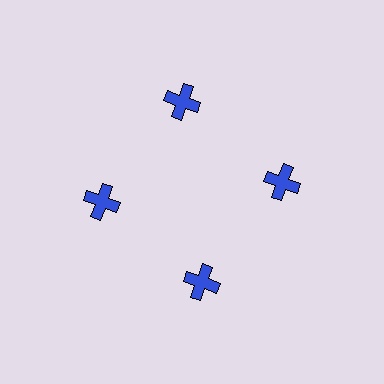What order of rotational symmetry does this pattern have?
This pattern has 4-fold rotational symmetry.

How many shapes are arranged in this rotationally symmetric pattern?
There are 4 shapes, arranged in 4 groups of 1.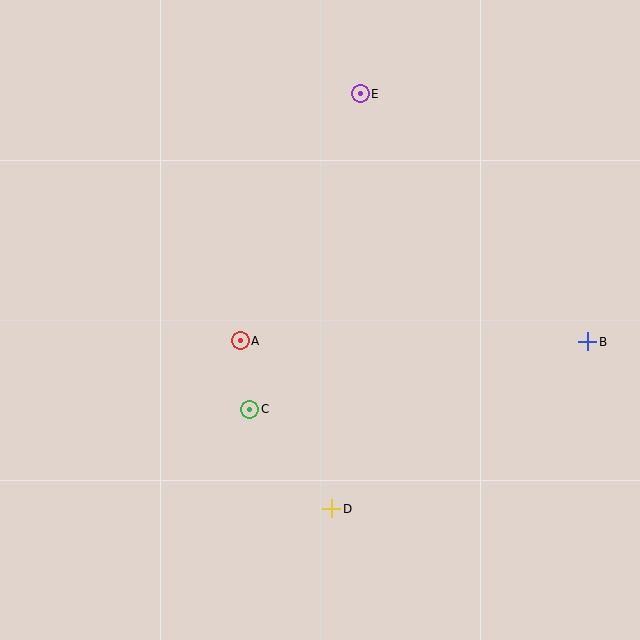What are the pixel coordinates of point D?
Point D is at (332, 509).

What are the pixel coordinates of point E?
Point E is at (360, 94).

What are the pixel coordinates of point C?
Point C is at (250, 409).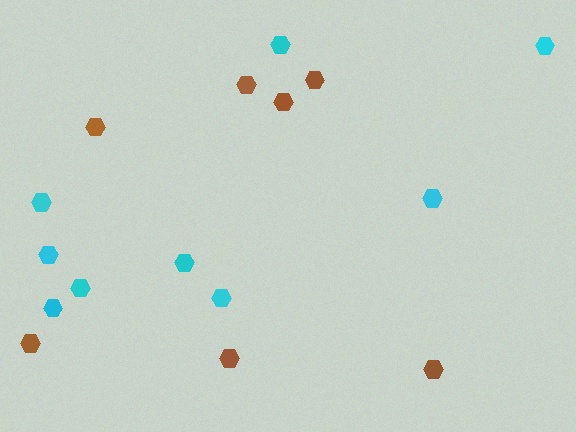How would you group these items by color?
There are 2 groups: one group of cyan hexagons (9) and one group of brown hexagons (7).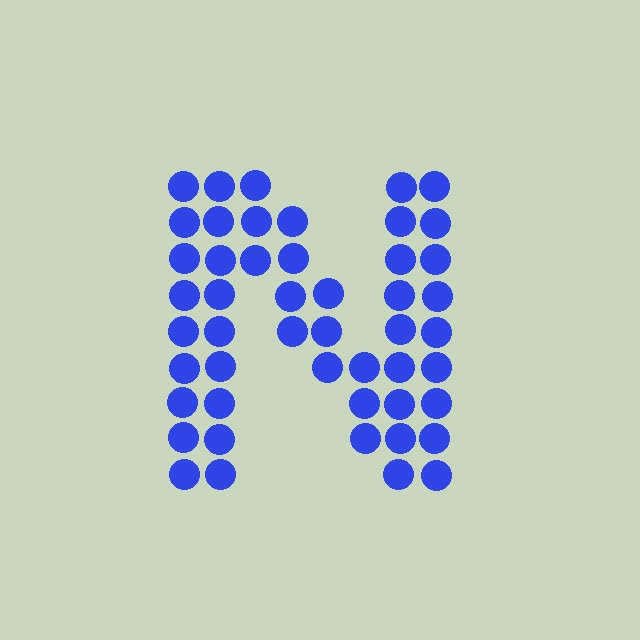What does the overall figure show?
The overall figure shows the letter N.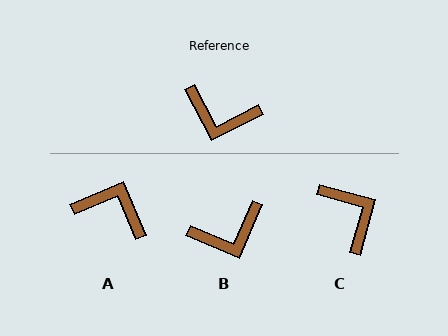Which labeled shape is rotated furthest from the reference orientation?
A, about 176 degrees away.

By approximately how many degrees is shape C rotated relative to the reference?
Approximately 137 degrees counter-clockwise.